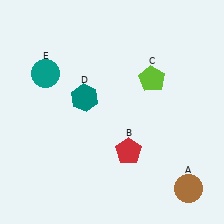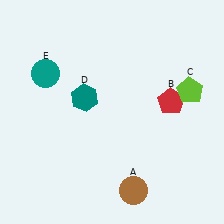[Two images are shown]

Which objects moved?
The objects that moved are: the brown circle (A), the red pentagon (B), the lime pentagon (C).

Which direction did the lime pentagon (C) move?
The lime pentagon (C) moved right.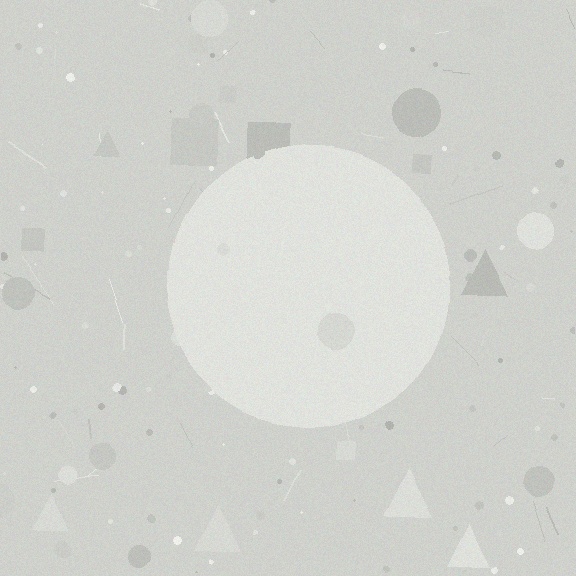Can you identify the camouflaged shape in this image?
The camouflaged shape is a circle.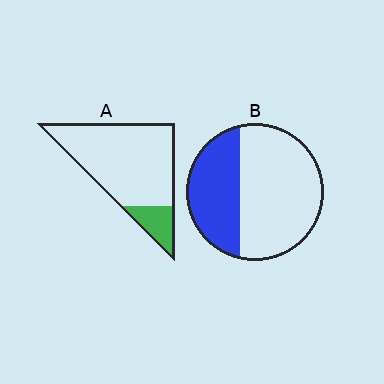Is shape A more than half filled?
No.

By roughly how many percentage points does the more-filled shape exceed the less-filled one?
By roughly 20 percentage points (B over A).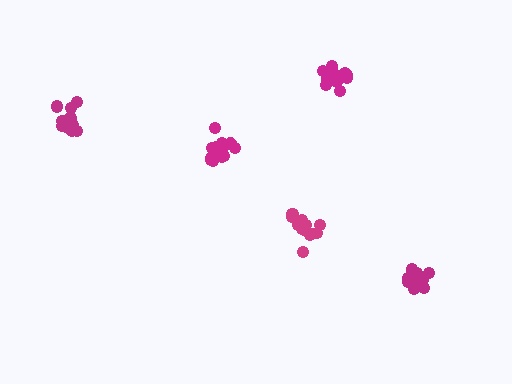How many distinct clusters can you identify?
There are 5 distinct clusters.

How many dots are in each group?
Group 1: 13 dots, Group 2: 12 dots, Group 3: 14 dots, Group 4: 17 dots, Group 5: 12 dots (68 total).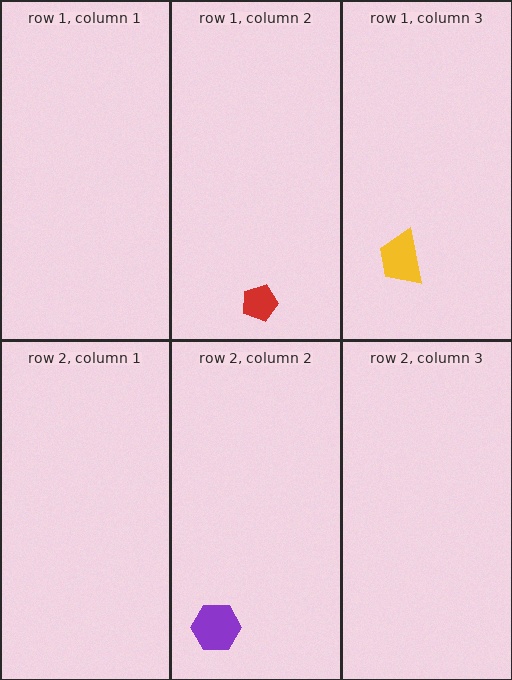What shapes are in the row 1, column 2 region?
The red pentagon.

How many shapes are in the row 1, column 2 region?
1.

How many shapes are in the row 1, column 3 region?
1.